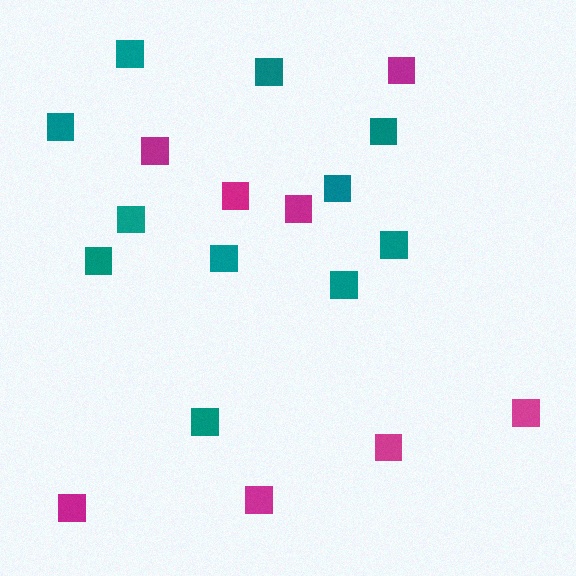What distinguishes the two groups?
There are 2 groups: one group of magenta squares (8) and one group of teal squares (11).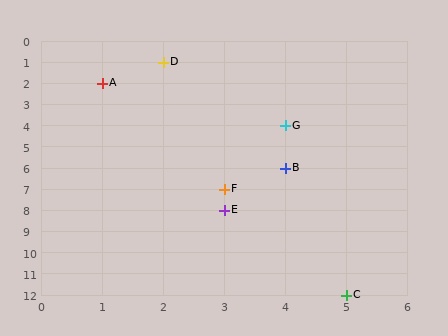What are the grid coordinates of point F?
Point F is at grid coordinates (3, 7).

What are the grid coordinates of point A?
Point A is at grid coordinates (1, 2).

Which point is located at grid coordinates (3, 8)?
Point E is at (3, 8).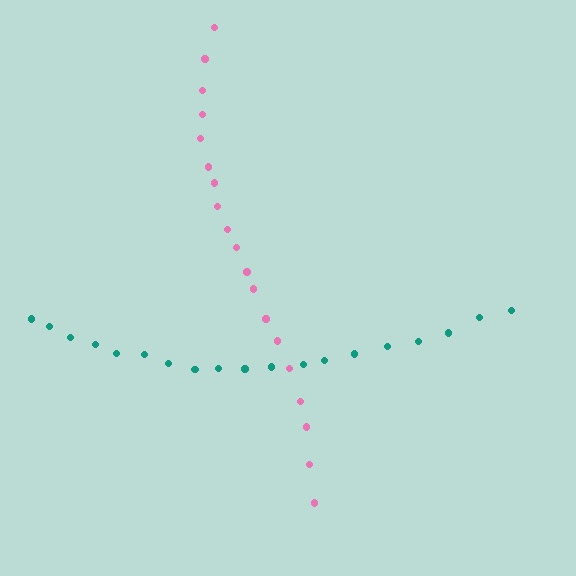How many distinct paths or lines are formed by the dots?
There are 2 distinct paths.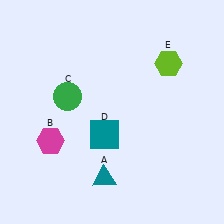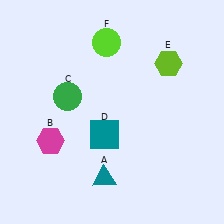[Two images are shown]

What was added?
A lime circle (F) was added in Image 2.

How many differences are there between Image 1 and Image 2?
There is 1 difference between the two images.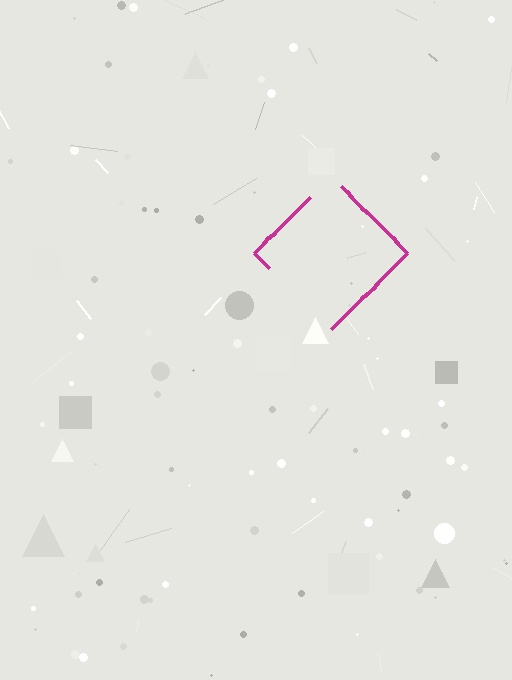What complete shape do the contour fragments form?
The contour fragments form a diamond.